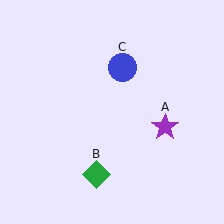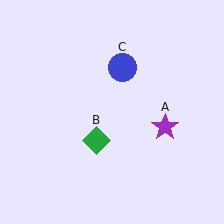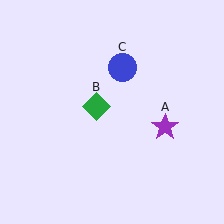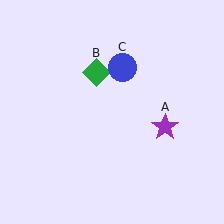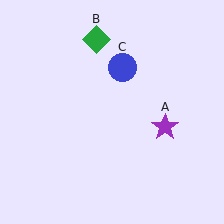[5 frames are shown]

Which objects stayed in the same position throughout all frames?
Purple star (object A) and blue circle (object C) remained stationary.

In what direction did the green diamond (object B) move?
The green diamond (object B) moved up.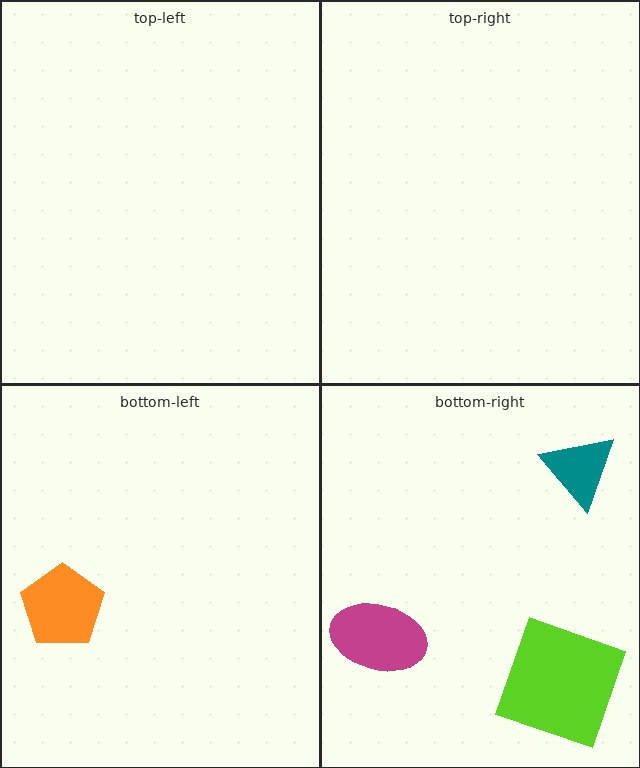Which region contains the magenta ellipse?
The bottom-right region.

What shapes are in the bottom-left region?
The orange pentagon.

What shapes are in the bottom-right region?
The lime square, the magenta ellipse, the teal triangle.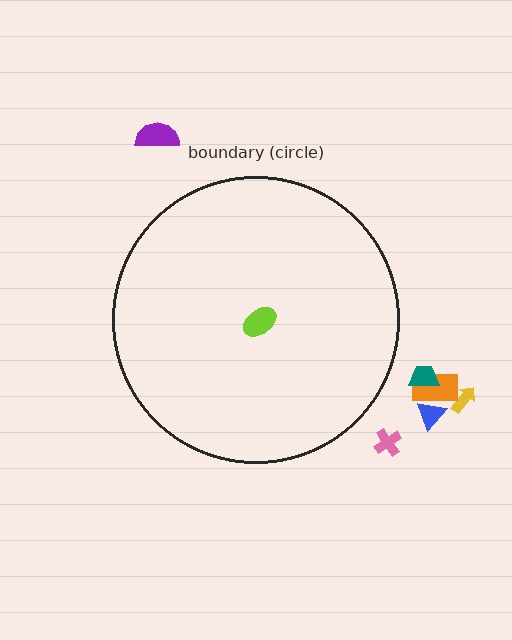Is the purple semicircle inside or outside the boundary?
Outside.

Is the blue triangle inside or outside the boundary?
Outside.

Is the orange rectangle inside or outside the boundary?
Outside.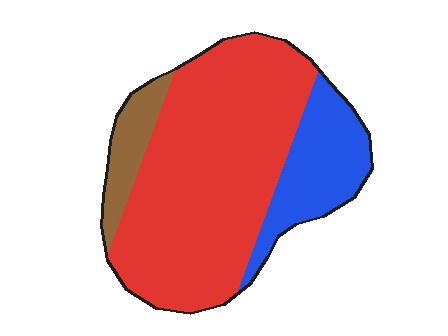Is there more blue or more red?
Red.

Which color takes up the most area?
Red, at roughly 70%.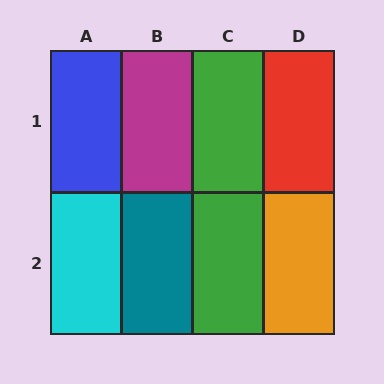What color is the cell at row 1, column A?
Blue.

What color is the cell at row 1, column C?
Green.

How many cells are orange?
1 cell is orange.